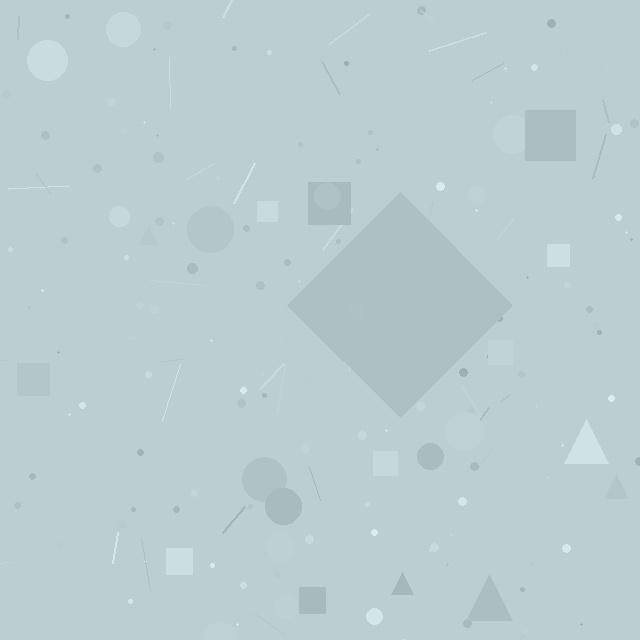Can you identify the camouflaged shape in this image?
The camouflaged shape is a diamond.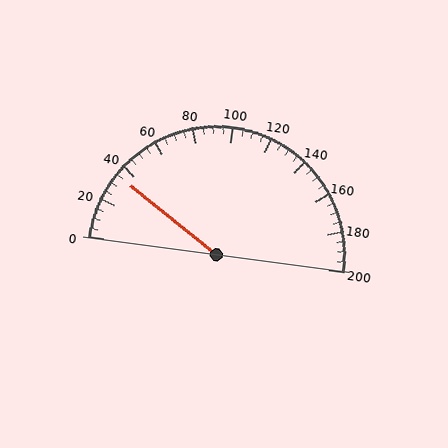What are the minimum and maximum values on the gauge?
The gauge ranges from 0 to 200.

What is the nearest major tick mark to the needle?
The nearest major tick mark is 40.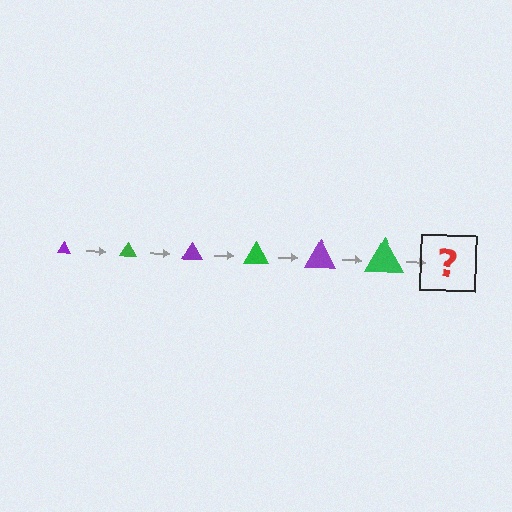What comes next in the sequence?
The next element should be a purple triangle, larger than the previous one.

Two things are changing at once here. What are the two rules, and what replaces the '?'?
The two rules are that the triangle grows larger each step and the color cycles through purple and green. The '?' should be a purple triangle, larger than the previous one.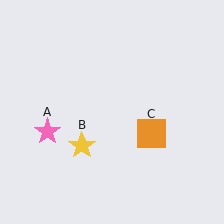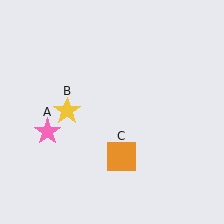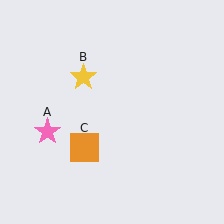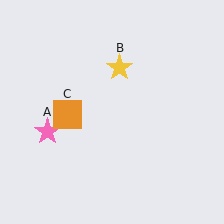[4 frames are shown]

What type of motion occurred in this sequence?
The yellow star (object B), orange square (object C) rotated clockwise around the center of the scene.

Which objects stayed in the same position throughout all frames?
Pink star (object A) remained stationary.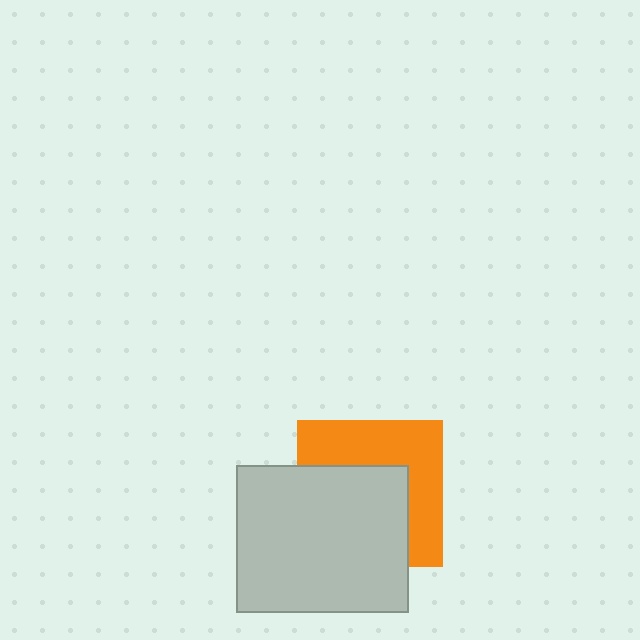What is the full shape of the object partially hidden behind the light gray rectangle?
The partially hidden object is an orange square.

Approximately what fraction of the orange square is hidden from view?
Roughly 53% of the orange square is hidden behind the light gray rectangle.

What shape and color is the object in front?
The object in front is a light gray rectangle.